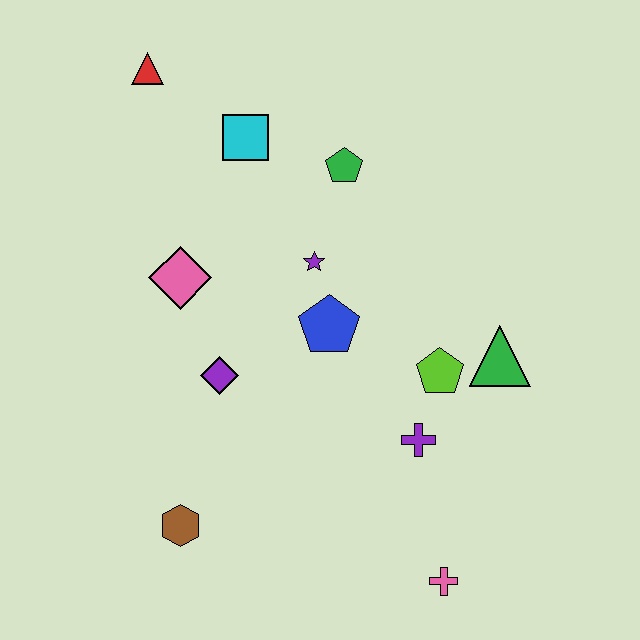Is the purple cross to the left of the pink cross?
Yes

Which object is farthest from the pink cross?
The red triangle is farthest from the pink cross.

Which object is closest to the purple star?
The blue pentagon is closest to the purple star.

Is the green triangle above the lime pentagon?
Yes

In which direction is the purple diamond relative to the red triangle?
The purple diamond is below the red triangle.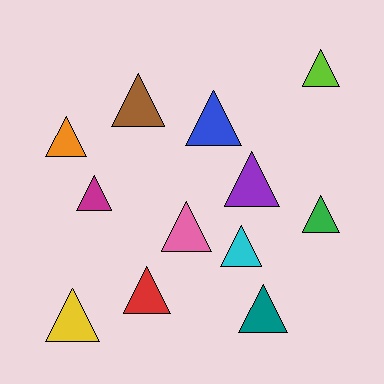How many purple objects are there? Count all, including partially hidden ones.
There is 1 purple object.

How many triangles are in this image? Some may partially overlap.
There are 12 triangles.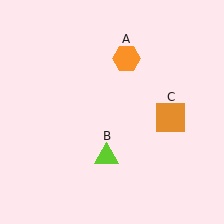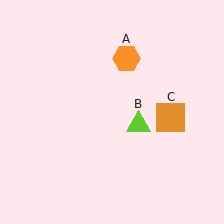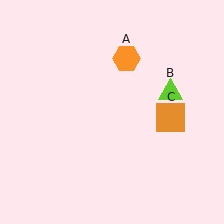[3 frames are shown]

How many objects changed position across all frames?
1 object changed position: lime triangle (object B).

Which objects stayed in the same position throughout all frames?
Orange hexagon (object A) and orange square (object C) remained stationary.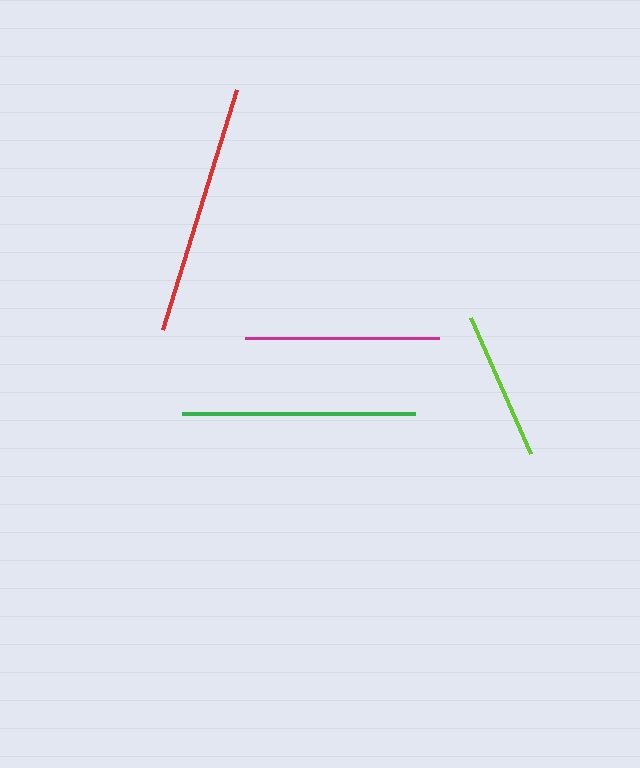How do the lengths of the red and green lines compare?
The red and green lines are approximately the same length.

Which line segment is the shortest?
The lime line is the shortest at approximately 149 pixels.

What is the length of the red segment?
The red segment is approximately 252 pixels long.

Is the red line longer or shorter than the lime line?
The red line is longer than the lime line.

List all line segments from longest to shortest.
From longest to shortest: red, green, magenta, lime.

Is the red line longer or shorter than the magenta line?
The red line is longer than the magenta line.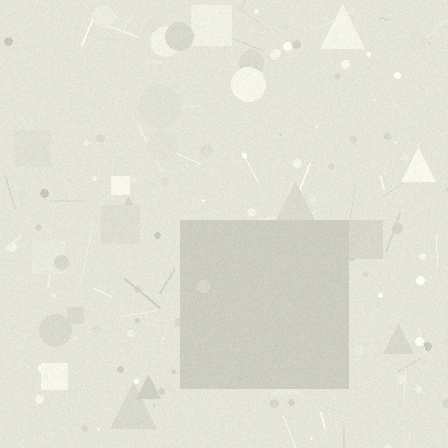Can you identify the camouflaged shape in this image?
The camouflaged shape is a square.